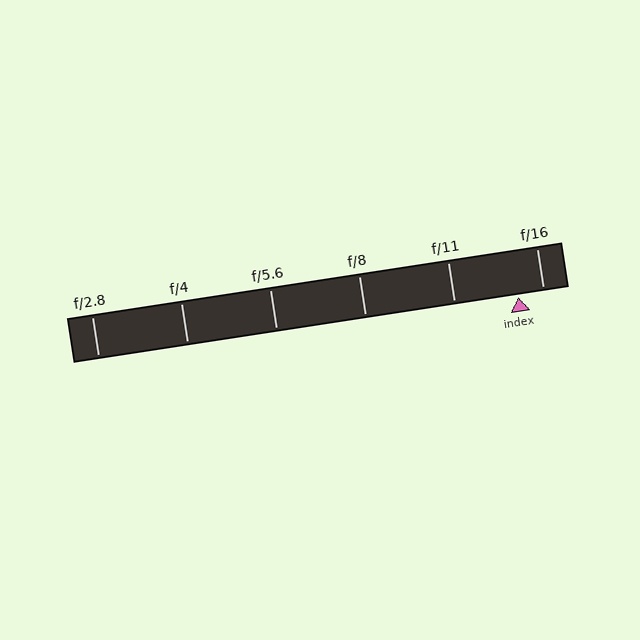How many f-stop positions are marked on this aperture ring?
There are 6 f-stop positions marked.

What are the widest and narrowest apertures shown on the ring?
The widest aperture shown is f/2.8 and the narrowest is f/16.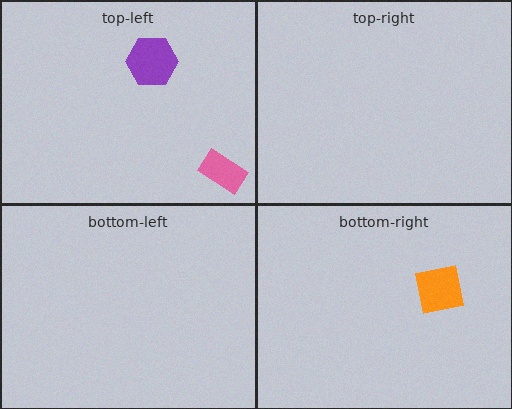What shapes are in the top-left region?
The pink rectangle, the purple hexagon.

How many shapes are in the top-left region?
2.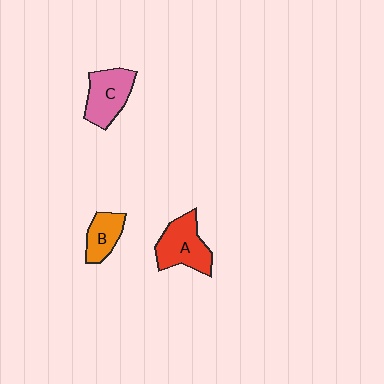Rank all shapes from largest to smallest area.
From largest to smallest: A (red), C (pink), B (orange).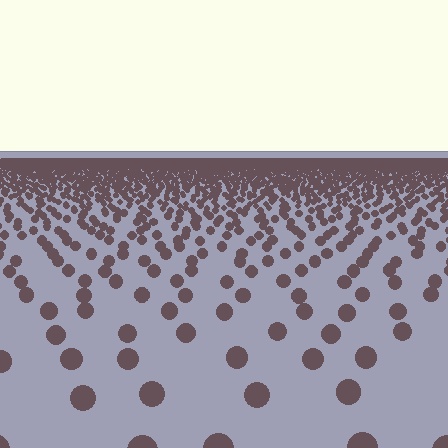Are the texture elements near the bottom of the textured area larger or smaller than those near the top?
Larger. Near the bottom, elements are closer to the viewer and appear at a bigger on-screen size.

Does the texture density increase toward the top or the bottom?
Density increases toward the top.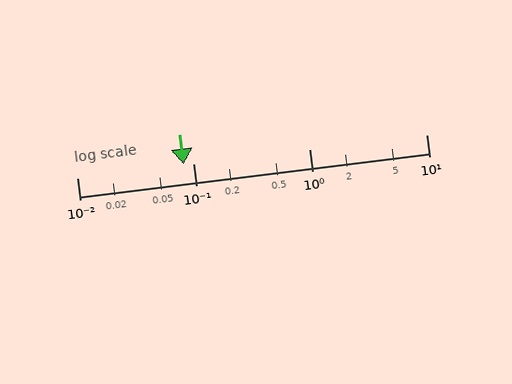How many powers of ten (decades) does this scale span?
The scale spans 3 decades, from 0.01 to 10.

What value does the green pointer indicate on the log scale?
The pointer indicates approximately 0.082.